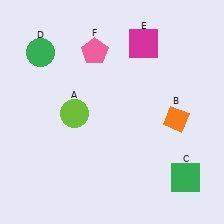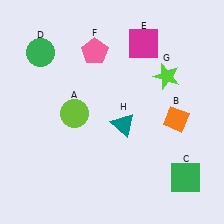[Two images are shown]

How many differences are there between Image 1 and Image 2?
There are 2 differences between the two images.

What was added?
A lime star (G), a teal triangle (H) were added in Image 2.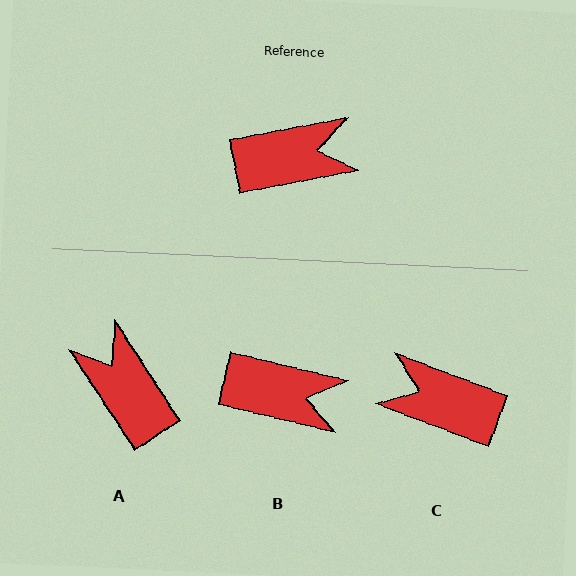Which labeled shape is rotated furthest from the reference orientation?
C, about 148 degrees away.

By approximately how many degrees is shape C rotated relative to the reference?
Approximately 148 degrees counter-clockwise.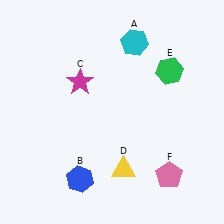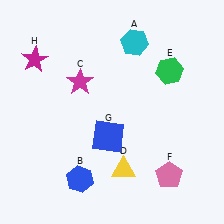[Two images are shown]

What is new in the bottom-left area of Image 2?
A blue square (G) was added in the bottom-left area of Image 2.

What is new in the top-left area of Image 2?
A magenta star (H) was added in the top-left area of Image 2.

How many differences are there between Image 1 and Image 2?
There are 2 differences between the two images.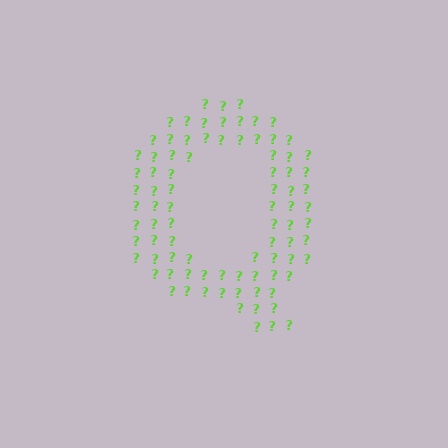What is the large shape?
The large shape is the letter Q.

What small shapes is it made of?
It is made of small question marks.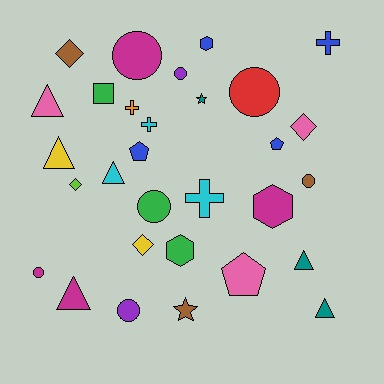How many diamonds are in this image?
There are 4 diamonds.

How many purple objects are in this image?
There are 2 purple objects.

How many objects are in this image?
There are 30 objects.